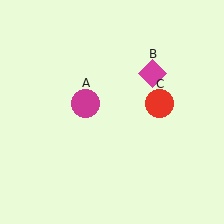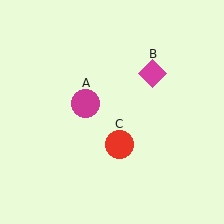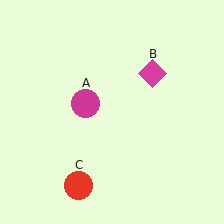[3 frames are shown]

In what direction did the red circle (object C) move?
The red circle (object C) moved down and to the left.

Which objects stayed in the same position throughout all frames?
Magenta circle (object A) and magenta diamond (object B) remained stationary.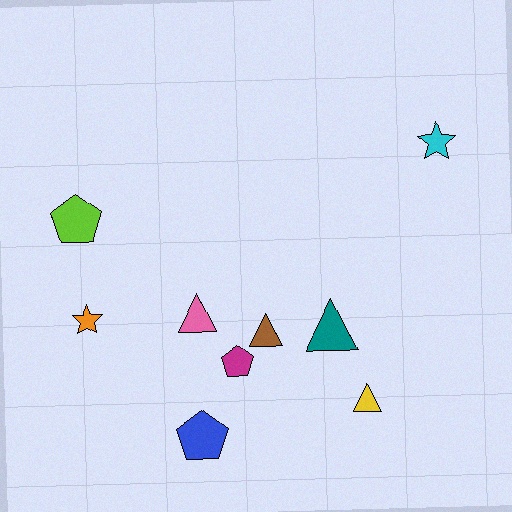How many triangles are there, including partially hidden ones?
There are 4 triangles.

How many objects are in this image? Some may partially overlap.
There are 9 objects.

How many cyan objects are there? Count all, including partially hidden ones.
There is 1 cyan object.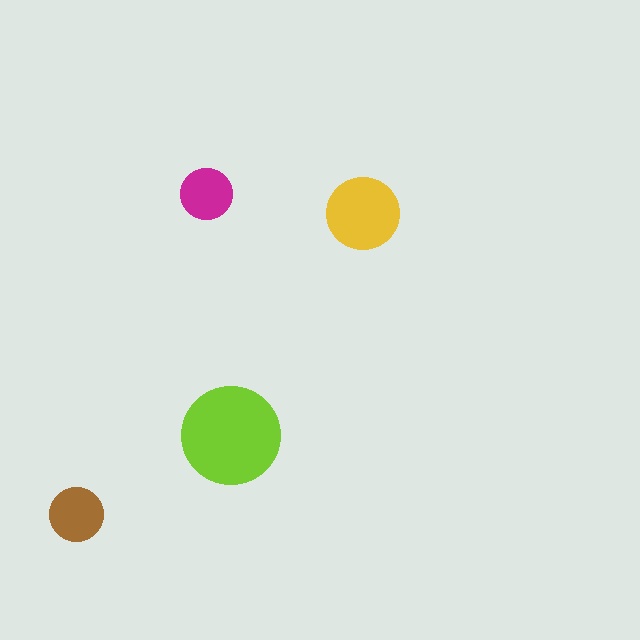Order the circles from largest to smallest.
the lime one, the yellow one, the brown one, the magenta one.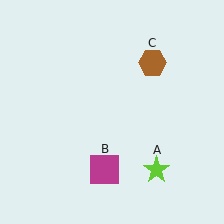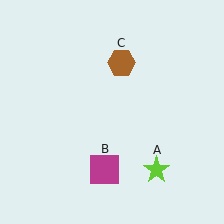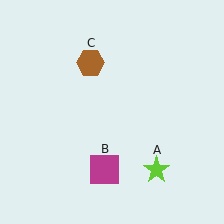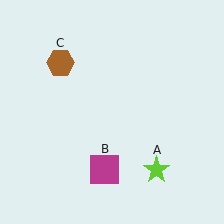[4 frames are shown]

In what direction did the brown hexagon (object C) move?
The brown hexagon (object C) moved left.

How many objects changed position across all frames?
1 object changed position: brown hexagon (object C).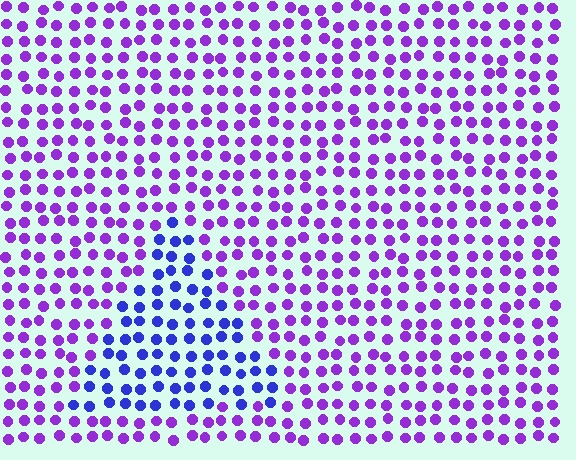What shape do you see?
I see a triangle.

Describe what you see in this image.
The image is filled with small purple elements in a uniform arrangement. A triangle-shaped region is visible where the elements are tinted to a slightly different hue, forming a subtle color boundary.